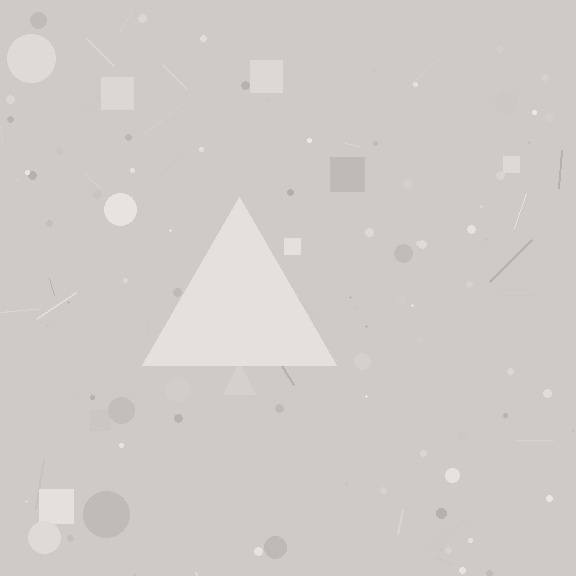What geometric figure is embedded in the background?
A triangle is embedded in the background.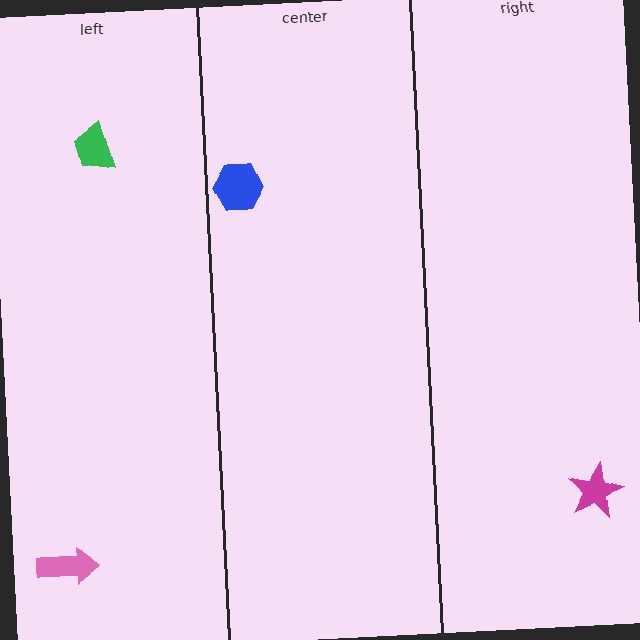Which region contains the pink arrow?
The left region.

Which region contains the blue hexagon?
The center region.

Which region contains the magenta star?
The right region.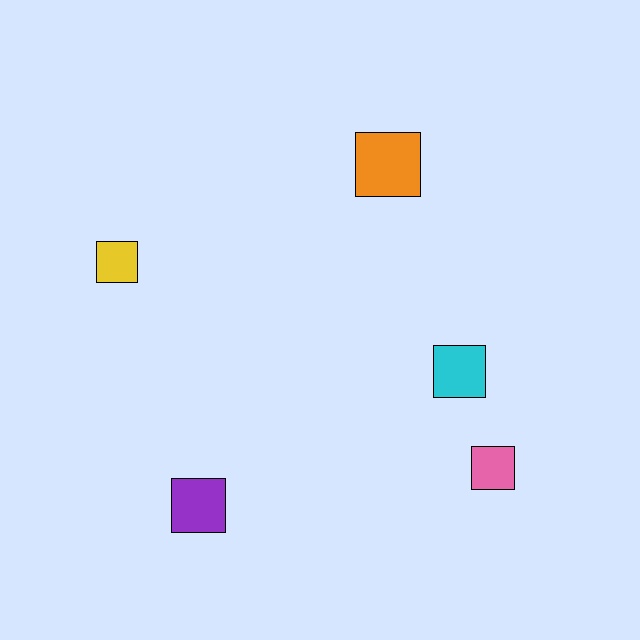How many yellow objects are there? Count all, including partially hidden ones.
There is 1 yellow object.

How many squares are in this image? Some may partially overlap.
There are 5 squares.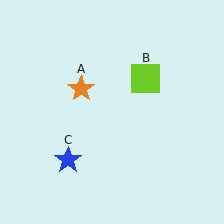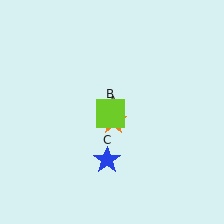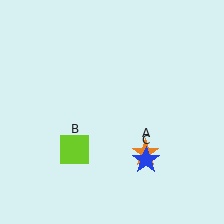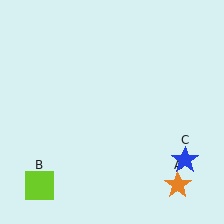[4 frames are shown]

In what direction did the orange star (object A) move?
The orange star (object A) moved down and to the right.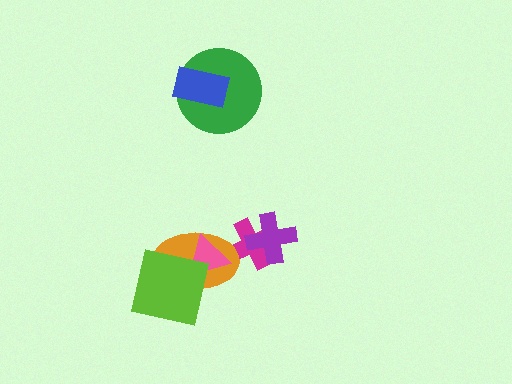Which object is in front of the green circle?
The blue rectangle is in front of the green circle.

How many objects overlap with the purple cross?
1 object overlaps with the purple cross.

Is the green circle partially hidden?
Yes, it is partially covered by another shape.